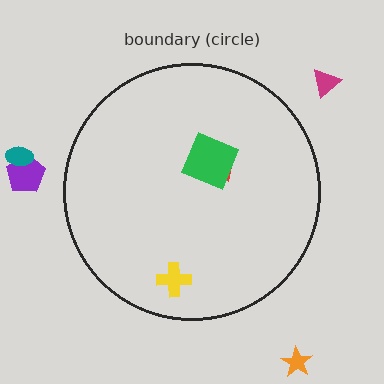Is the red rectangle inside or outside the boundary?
Inside.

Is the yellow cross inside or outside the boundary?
Inside.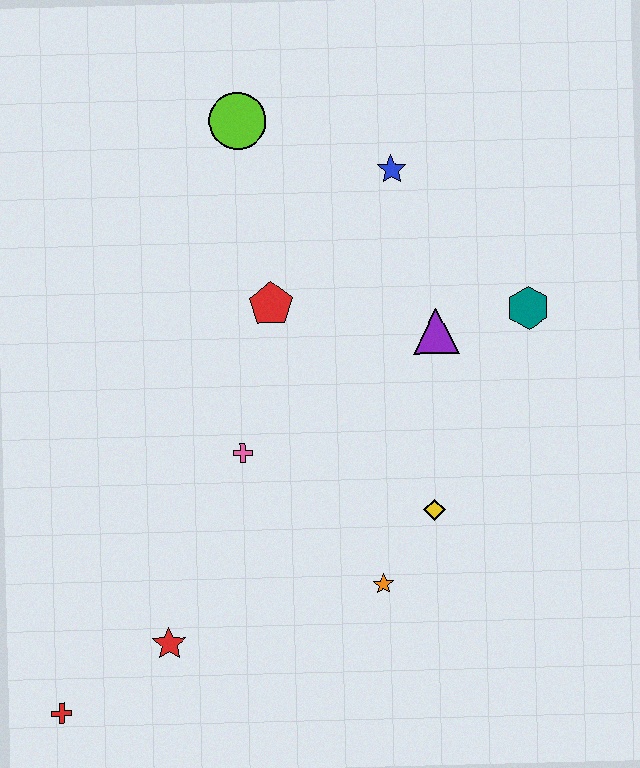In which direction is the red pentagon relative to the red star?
The red pentagon is above the red star.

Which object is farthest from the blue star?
The red cross is farthest from the blue star.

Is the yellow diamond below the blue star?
Yes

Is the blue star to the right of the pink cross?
Yes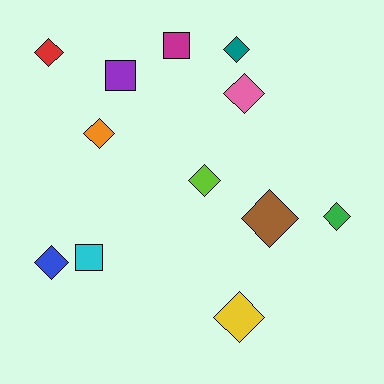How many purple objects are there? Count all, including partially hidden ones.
There is 1 purple object.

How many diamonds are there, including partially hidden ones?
There are 9 diamonds.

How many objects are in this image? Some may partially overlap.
There are 12 objects.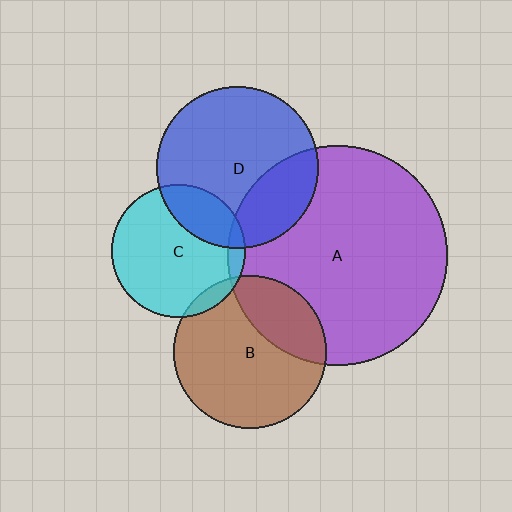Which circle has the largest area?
Circle A (purple).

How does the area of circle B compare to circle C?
Approximately 1.3 times.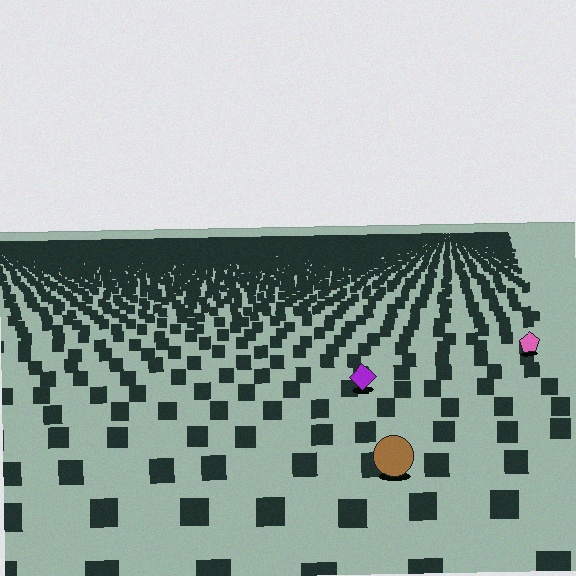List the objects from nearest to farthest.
From nearest to farthest: the brown circle, the purple diamond, the pink pentagon.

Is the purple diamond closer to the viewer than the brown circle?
No. The brown circle is closer — you can tell from the texture gradient: the ground texture is coarser near it.